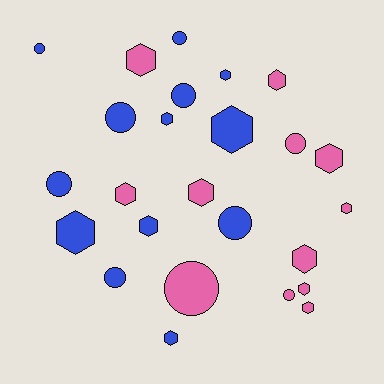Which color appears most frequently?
Blue, with 13 objects.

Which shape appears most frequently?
Hexagon, with 15 objects.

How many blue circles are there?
There are 7 blue circles.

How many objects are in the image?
There are 25 objects.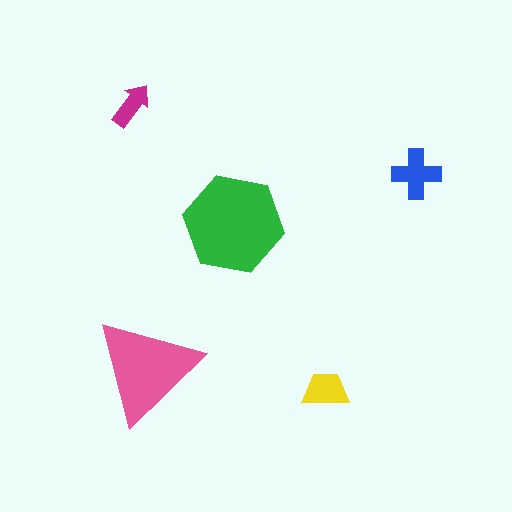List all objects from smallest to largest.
The magenta arrow, the yellow trapezoid, the blue cross, the pink triangle, the green hexagon.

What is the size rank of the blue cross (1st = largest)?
3rd.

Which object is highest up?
The magenta arrow is topmost.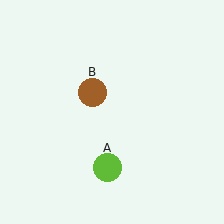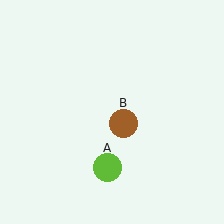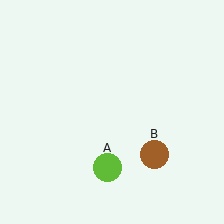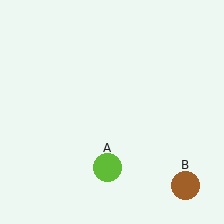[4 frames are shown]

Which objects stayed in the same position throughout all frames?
Lime circle (object A) remained stationary.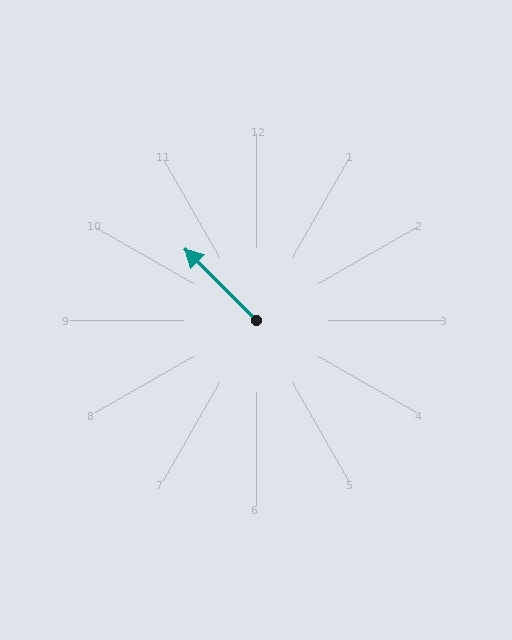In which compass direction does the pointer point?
Northwest.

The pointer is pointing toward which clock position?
Roughly 10 o'clock.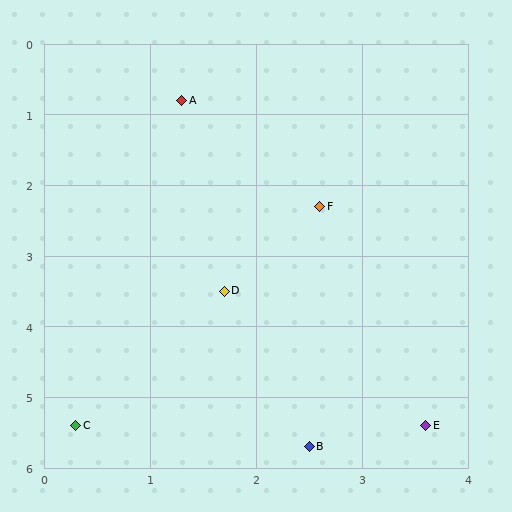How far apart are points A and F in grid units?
Points A and F are about 2.0 grid units apart.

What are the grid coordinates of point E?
Point E is at approximately (3.6, 5.4).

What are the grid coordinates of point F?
Point F is at approximately (2.6, 2.3).